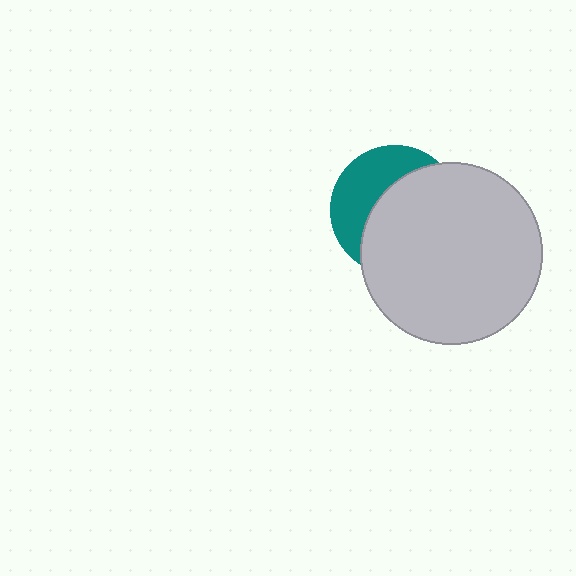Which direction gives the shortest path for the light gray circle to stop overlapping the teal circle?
Moving toward the lower-right gives the shortest separation.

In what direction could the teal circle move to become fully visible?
The teal circle could move toward the upper-left. That would shift it out from behind the light gray circle entirely.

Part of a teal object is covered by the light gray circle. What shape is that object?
It is a circle.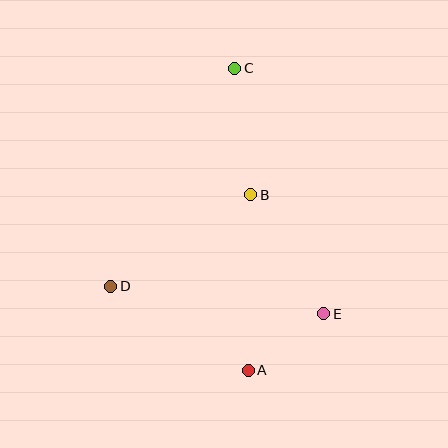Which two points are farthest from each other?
Points A and C are farthest from each other.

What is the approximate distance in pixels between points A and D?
The distance between A and D is approximately 161 pixels.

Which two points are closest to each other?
Points A and E are closest to each other.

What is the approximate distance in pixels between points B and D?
The distance between B and D is approximately 167 pixels.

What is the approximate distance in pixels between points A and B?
The distance between A and B is approximately 175 pixels.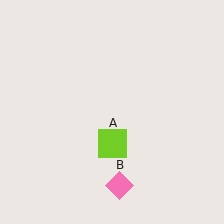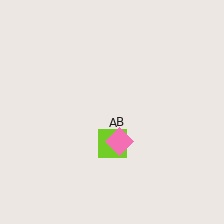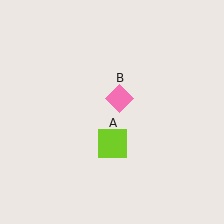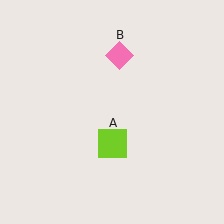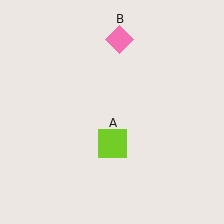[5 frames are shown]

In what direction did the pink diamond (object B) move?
The pink diamond (object B) moved up.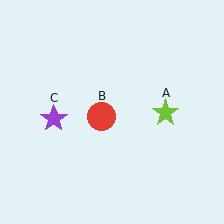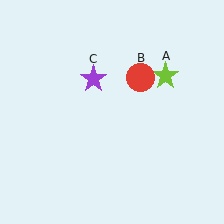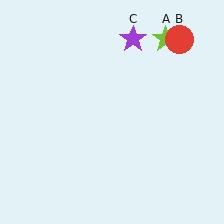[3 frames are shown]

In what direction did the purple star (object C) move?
The purple star (object C) moved up and to the right.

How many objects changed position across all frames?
3 objects changed position: lime star (object A), red circle (object B), purple star (object C).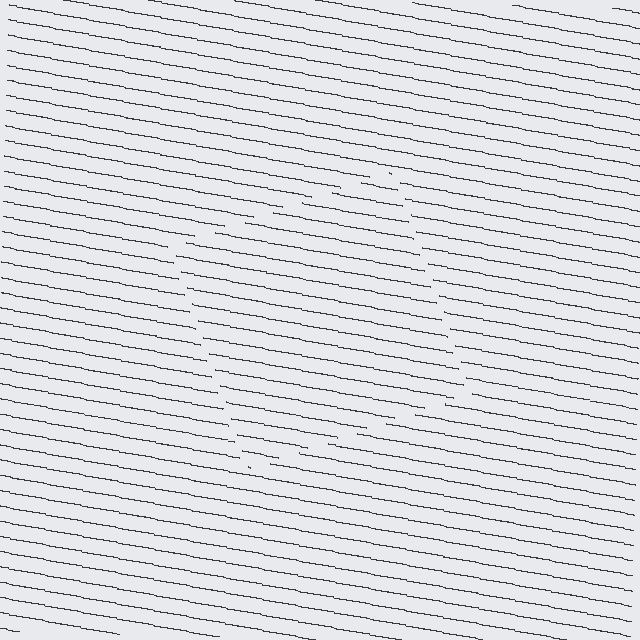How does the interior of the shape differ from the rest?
The interior of the shape contains the same grating, shifted by half a period — the contour is defined by the phase discontinuity where line-ends from the inner and outer gratings abut.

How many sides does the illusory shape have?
4 sides — the line-ends trace a square.